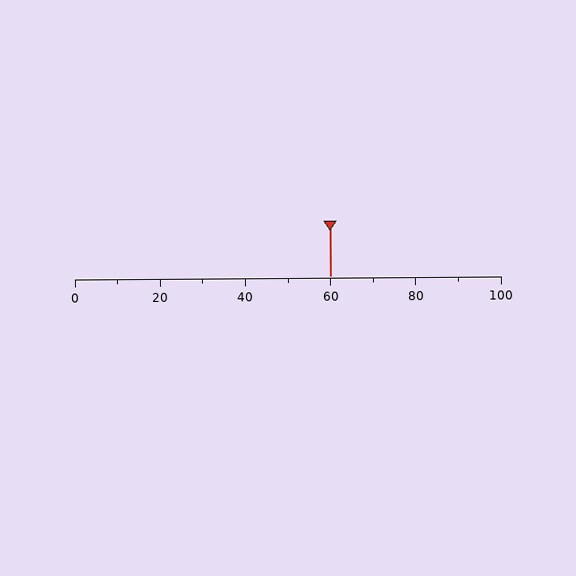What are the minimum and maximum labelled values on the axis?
The axis runs from 0 to 100.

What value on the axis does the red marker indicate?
The marker indicates approximately 60.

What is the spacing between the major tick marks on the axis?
The major ticks are spaced 20 apart.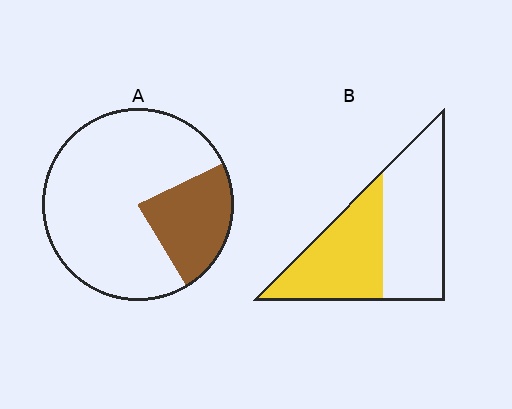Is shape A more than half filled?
No.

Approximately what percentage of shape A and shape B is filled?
A is approximately 25% and B is approximately 45%.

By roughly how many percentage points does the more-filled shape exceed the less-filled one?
By roughly 20 percentage points (B over A).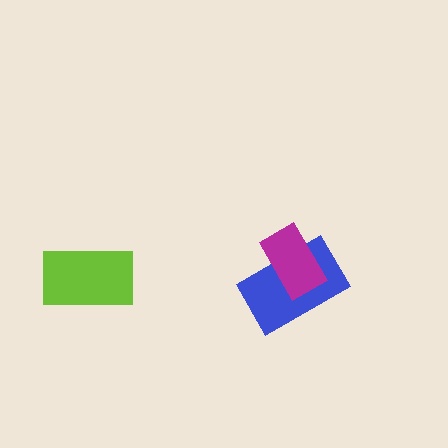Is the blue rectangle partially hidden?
Yes, it is partially covered by another shape.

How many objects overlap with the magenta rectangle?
1 object overlaps with the magenta rectangle.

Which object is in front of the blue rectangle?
The magenta rectangle is in front of the blue rectangle.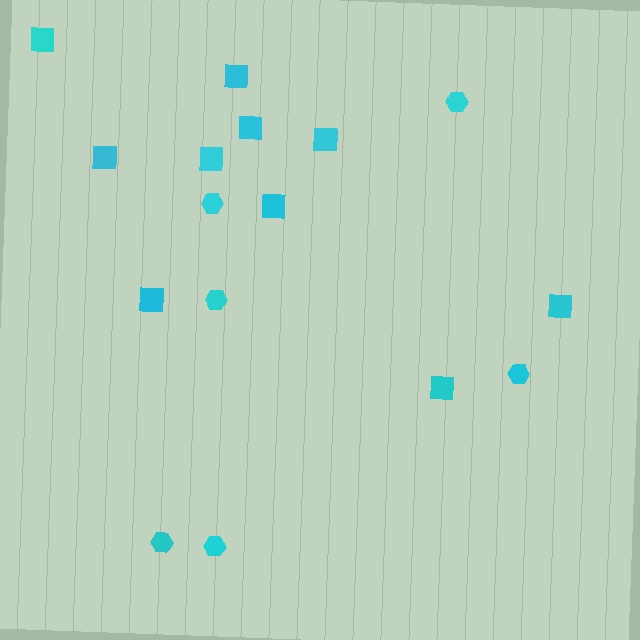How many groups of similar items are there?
There are 2 groups: one group of squares (10) and one group of hexagons (6).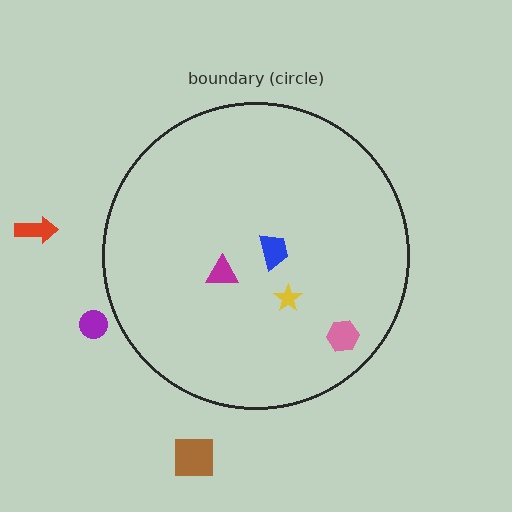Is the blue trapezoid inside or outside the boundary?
Inside.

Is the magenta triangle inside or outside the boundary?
Inside.